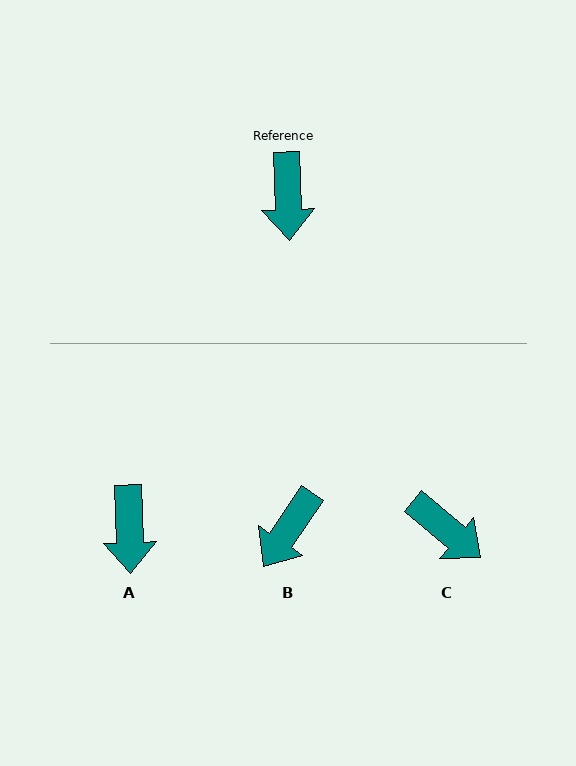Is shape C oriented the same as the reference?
No, it is off by about 48 degrees.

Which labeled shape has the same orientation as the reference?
A.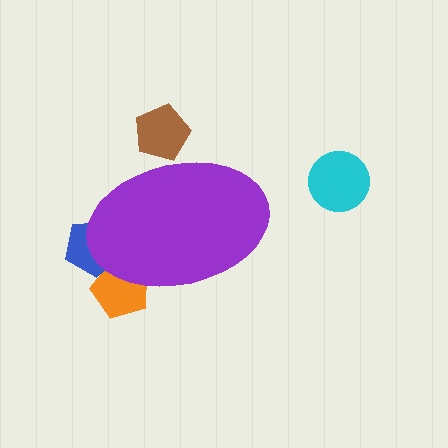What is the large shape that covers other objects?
A purple ellipse.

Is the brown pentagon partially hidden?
Yes, the brown pentagon is partially hidden behind the purple ellipse.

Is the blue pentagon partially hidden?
Yes, the blue pentagon is partially hidden behind the purple ellipse.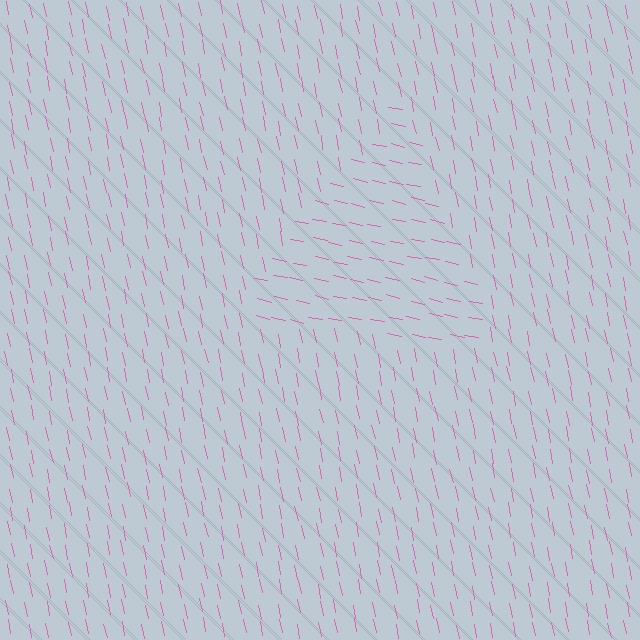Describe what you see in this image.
The image is filled with small pink line segments. A triangle region in the image has lines oriented differently from the surrounding lines, creating a visible texture boundary.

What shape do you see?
I see a triangle.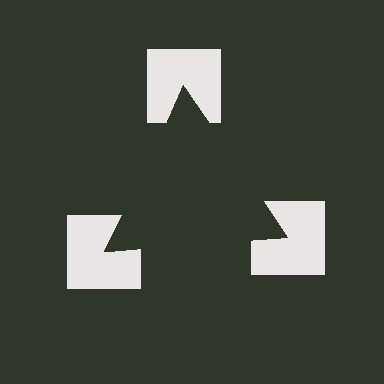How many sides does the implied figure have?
3 sides.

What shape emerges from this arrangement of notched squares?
An illusory triangle — its edges are inferred from the aligned wedge cuts in the notched squares, not physically drawn.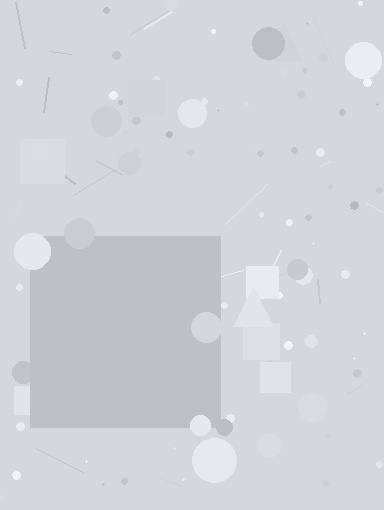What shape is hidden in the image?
A square is hidden in the image.